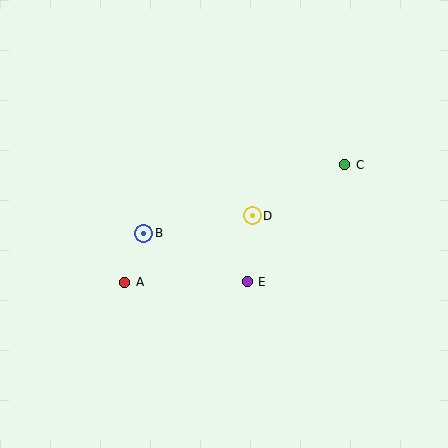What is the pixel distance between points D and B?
The distance between D and B is 110 pixels.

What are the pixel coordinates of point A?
Point A is at (125, 282).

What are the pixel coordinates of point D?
Point D is at (252, 216).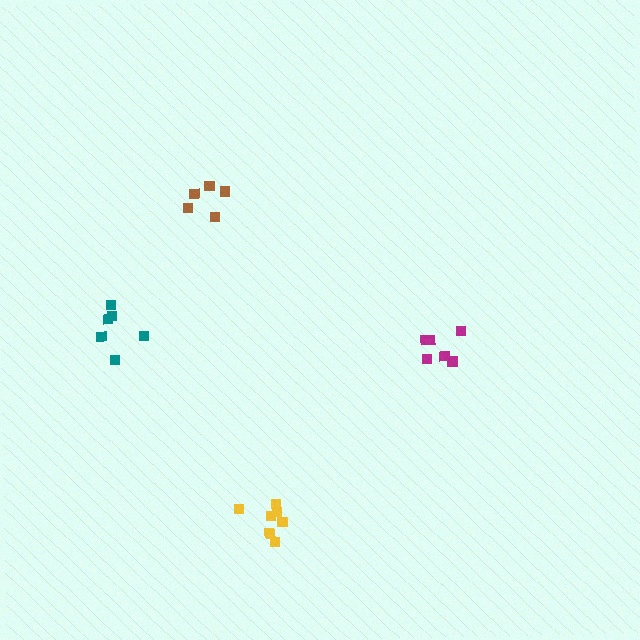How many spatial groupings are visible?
There are 4 spatial groupings.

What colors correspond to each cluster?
The clusters are colored: brown, teal, magenta, yellow.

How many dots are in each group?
Group 1: 5 dots, Group 2: 6 dots, Group 3: 6 dots, Group 4: 8 dots (25 total).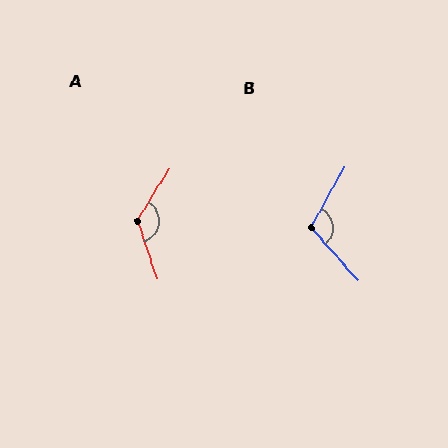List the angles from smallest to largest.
B (109°), A (130°).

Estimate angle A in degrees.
Approximately 130 degrees.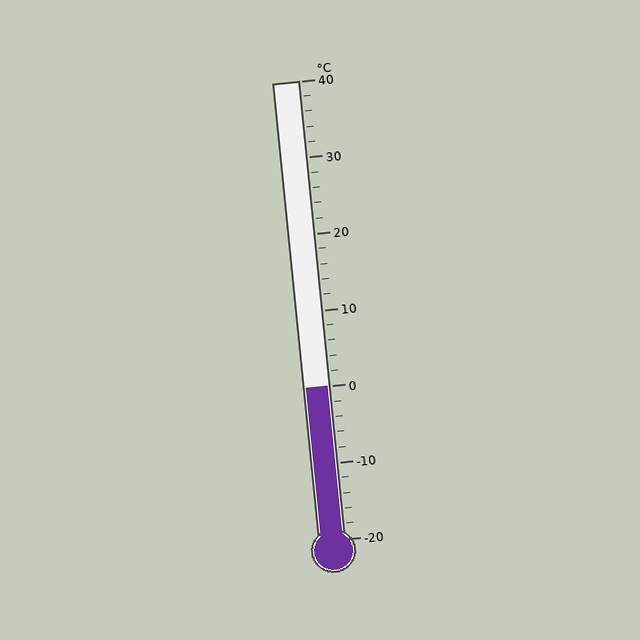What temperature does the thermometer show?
The thermometer shows approximately 0°C.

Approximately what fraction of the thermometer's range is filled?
The thermometer is filled to approximately 35% of its range.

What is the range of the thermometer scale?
The thermometer scale ranges from -20°C to 40°C.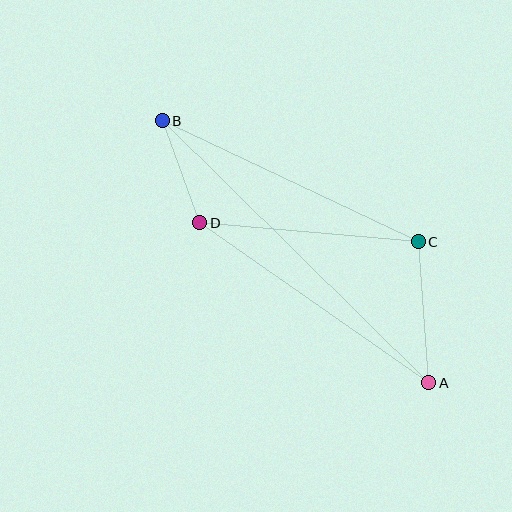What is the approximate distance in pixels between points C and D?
The distance between C and D is approximately 219 pixels.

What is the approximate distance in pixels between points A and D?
The distance between A and D is approximately 280 pixels.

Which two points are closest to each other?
Points B and D are closest to each other.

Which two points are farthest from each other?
Points A and B are farthest from each other.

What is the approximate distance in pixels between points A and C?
The distance between A and C is approximately 141 pixels.